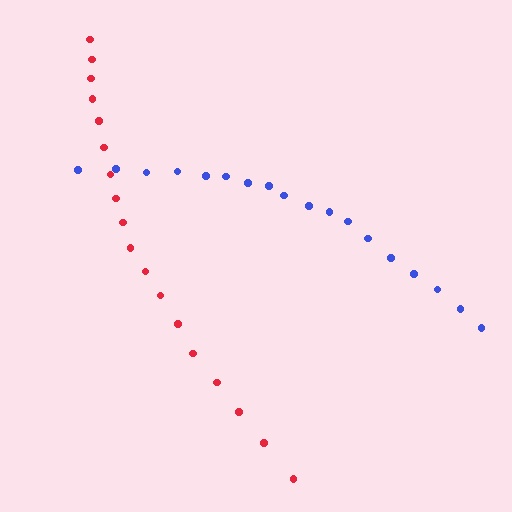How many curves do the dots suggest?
There are 2 distinct paths.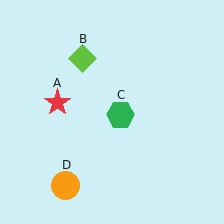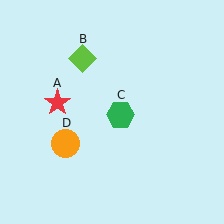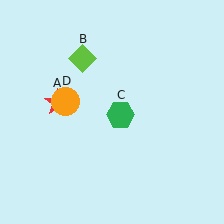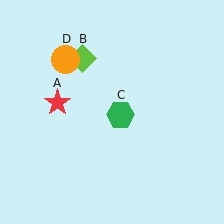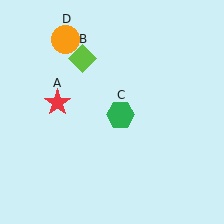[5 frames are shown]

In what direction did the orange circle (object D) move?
The orange circle (object D) moved up.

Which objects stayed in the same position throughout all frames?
Red star (object A) and lime diamond (object B) and green hexagon (object C) remained stationary.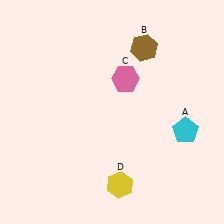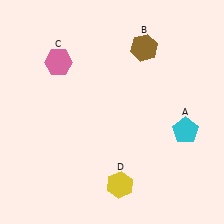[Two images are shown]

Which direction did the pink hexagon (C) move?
The pink hexagon (C) moved left.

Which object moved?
The pink hexagon (C) moved left.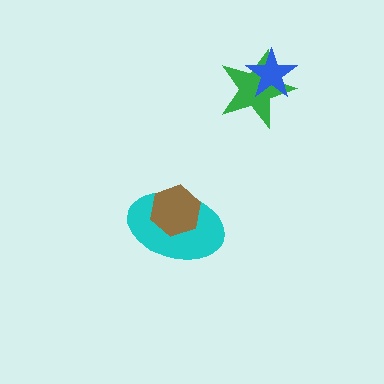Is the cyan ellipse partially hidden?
Yes, it is partially covered by another shape.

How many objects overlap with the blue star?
1 object overlaps with the blue star.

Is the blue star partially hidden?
No, no other shape covers it.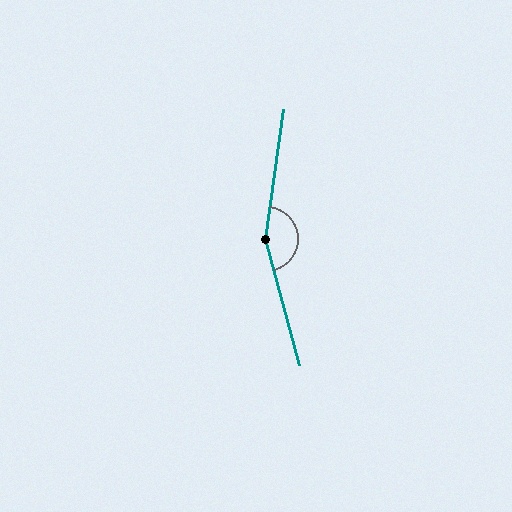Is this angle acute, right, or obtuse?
It is obtuse.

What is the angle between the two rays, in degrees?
Approximately 157 degrees.